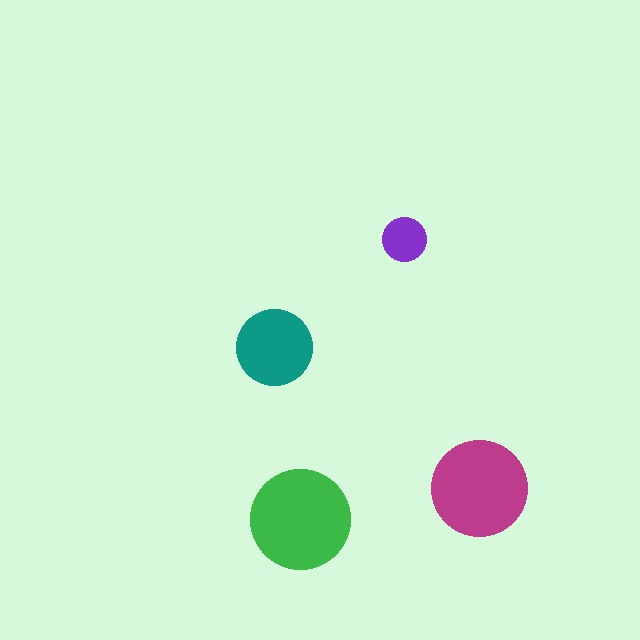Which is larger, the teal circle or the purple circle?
The teal one.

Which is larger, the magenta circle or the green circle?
The green one.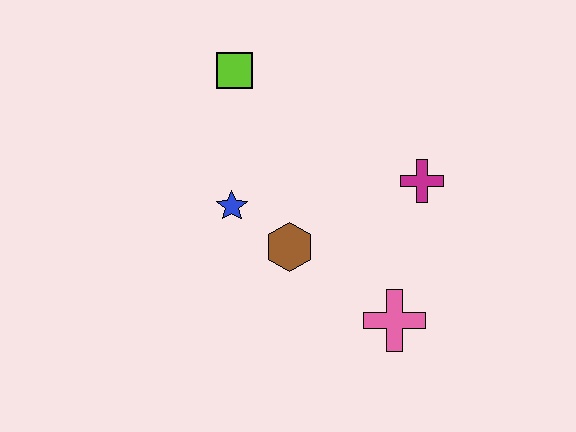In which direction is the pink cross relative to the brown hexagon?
The pink cross is to the right of the brown hexagon.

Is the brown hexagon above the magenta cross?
No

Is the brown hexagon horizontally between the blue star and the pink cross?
Yes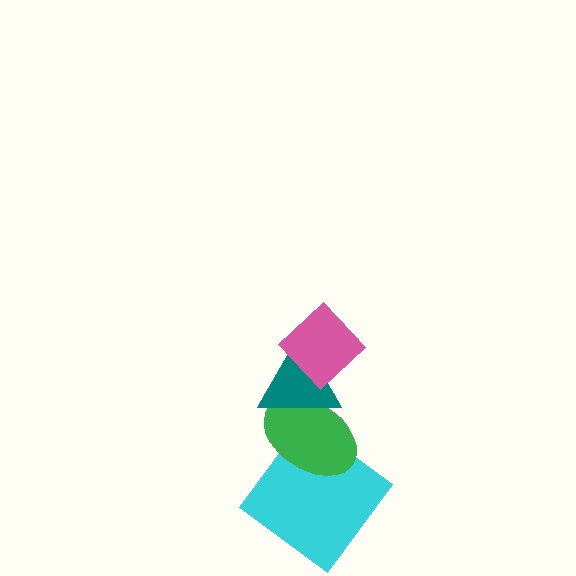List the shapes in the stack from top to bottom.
From top to bottom: the pink diamond, the teal triangle, the green ellipse, the cyan diamond.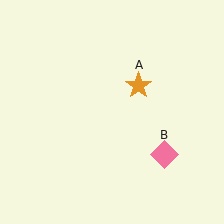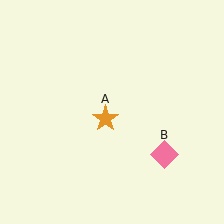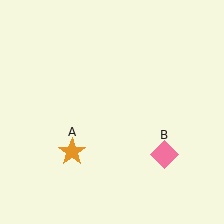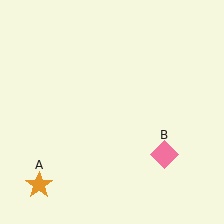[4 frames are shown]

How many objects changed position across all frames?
1 object changed position: orange star (object A).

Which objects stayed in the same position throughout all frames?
Pink diamond (object B) remained stationary.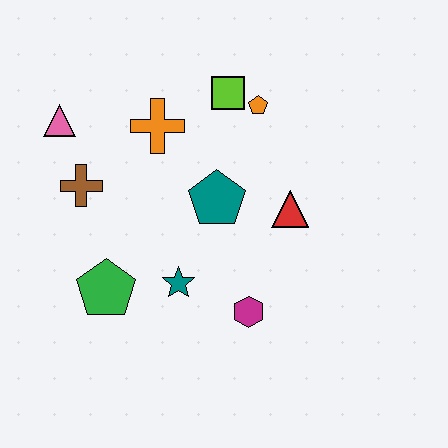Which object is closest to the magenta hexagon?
The teal star is closest to the magenta hexagon.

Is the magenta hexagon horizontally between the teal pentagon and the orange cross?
No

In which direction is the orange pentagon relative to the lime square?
The orange pentagon is to the right of the lime square.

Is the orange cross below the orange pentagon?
Yes